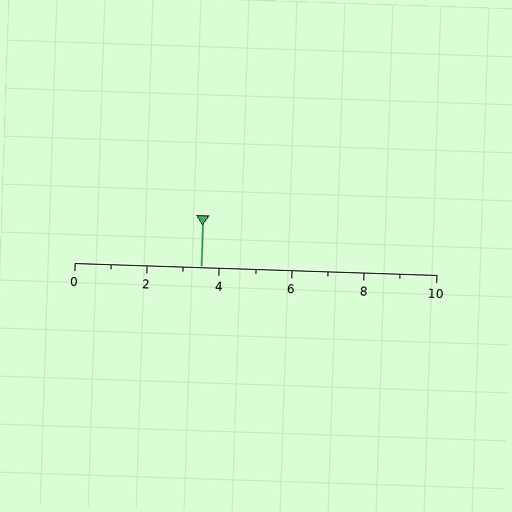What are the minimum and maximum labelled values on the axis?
The axis runs from 0 to 10.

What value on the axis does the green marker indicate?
The marker indicates approximately 3.5.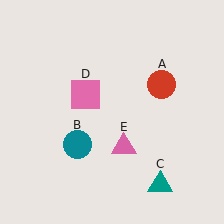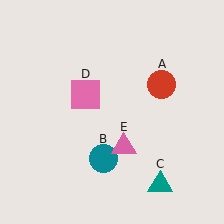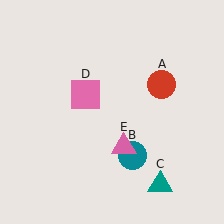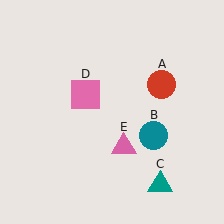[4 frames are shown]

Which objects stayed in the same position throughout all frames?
Red circle (object A) and teal triangle (object C) and pink square (object D) and pink triangle (object E) remained stationary.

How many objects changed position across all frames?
1 object changed position: teal circle (object B).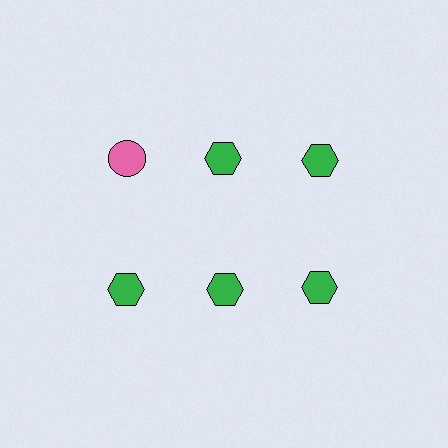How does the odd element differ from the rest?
It differs in both color (pink instead of green) and shape (circle instead of hexagon).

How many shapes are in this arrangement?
There are 6 shapes arranged in a grid pattern.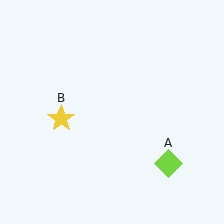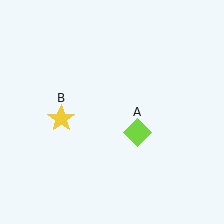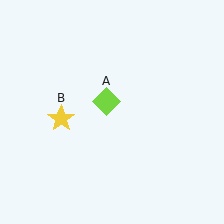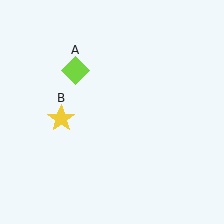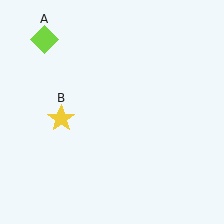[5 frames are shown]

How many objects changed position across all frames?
1 object changed position: lime diamond (object A).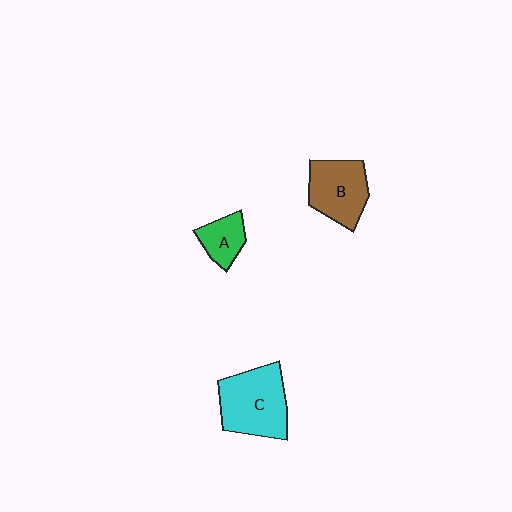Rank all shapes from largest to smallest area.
From largest to smallest: C (cyan), B (brown), A (green).